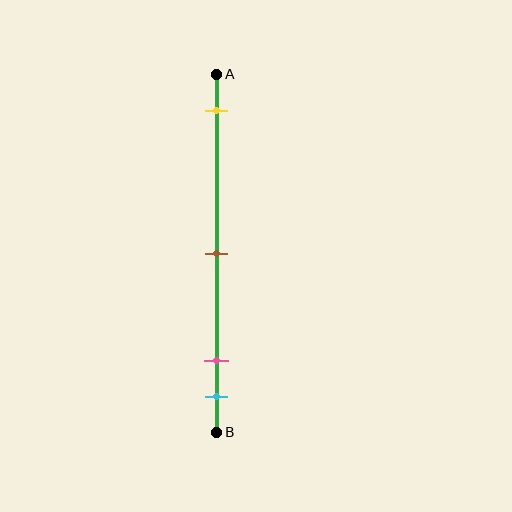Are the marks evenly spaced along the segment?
No, the marks are not evenly spaced.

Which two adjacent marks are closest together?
The pink and cyan marks are the closest adjacent pair.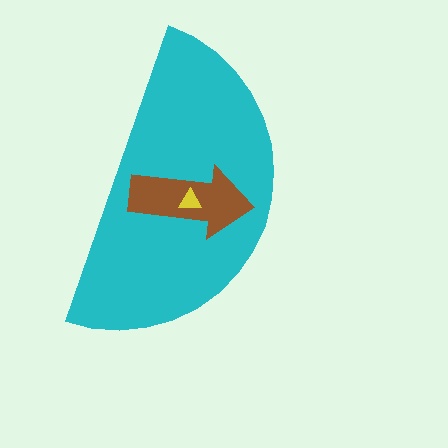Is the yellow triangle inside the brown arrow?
Yes.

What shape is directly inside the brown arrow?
The yellow triangle.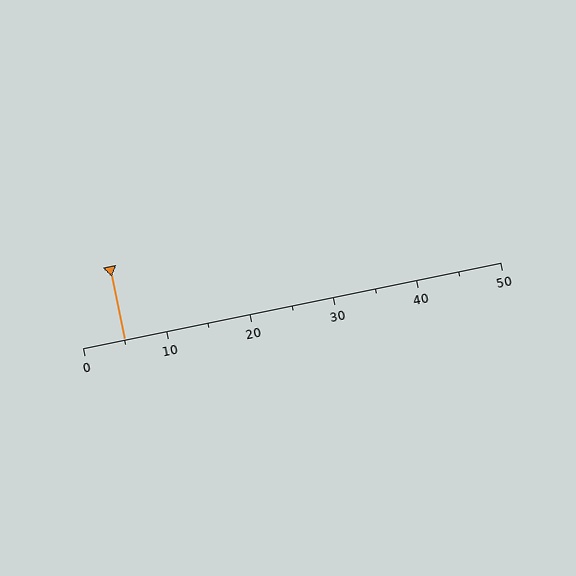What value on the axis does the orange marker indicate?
The marker indicates approximately 5.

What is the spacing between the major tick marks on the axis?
The major ticks are spaced 10 apart.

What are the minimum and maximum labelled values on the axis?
The axis runs from 0 to 50.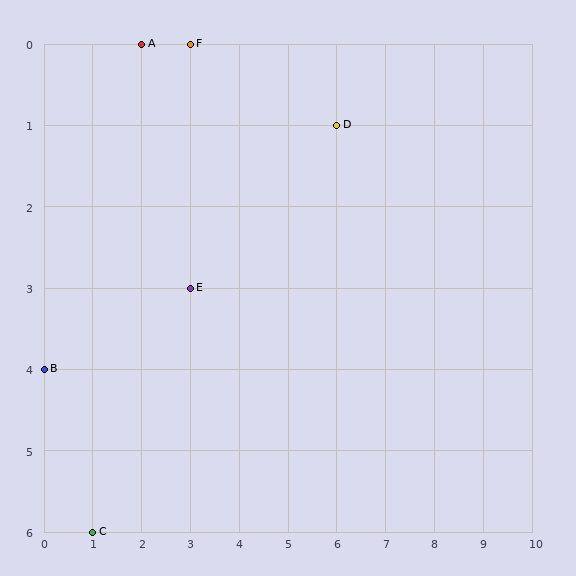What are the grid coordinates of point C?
Point C is at grid coordinates (1, 6).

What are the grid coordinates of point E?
Point E is at grid coordinates (3, 3).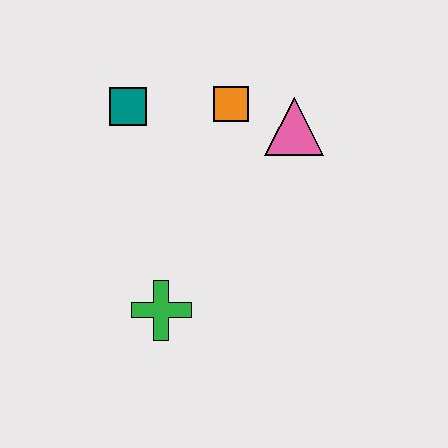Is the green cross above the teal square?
No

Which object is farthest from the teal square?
The green cross is farthest from the teal square.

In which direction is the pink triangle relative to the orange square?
The pink triangle is to the right of the orange square.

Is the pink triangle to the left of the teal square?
No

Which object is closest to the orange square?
The pink triangle is closest to the orange square.